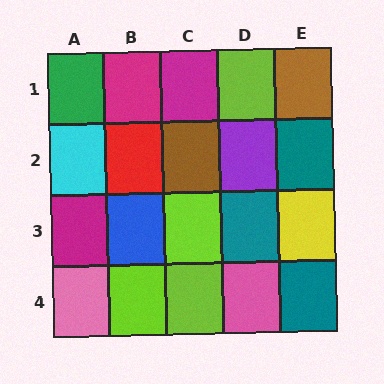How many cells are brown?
2 cells are brown.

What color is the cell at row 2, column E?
Teal.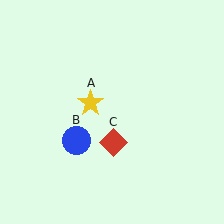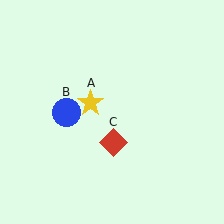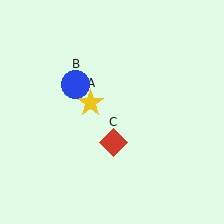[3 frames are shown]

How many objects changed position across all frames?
1 object changed position: blue circle (object B).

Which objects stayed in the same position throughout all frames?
Yellow star (object A) and red diamond (object C) remained stationary.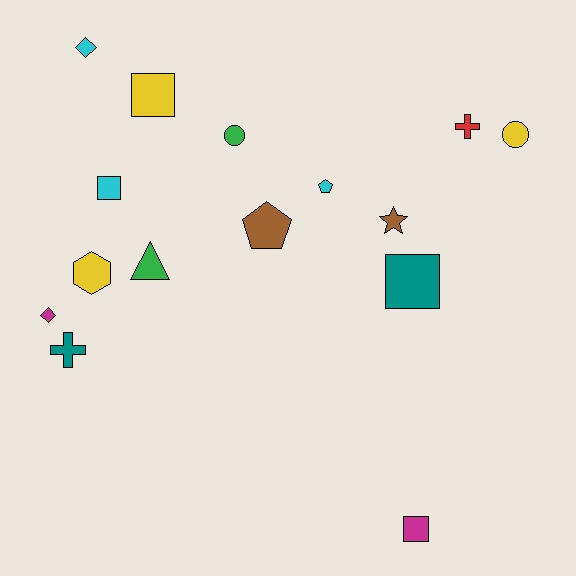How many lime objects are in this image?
There are no lime objects.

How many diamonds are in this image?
There are 2 diamonds.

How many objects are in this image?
There are 15 objects.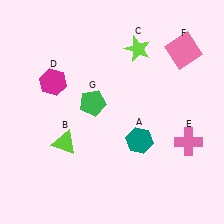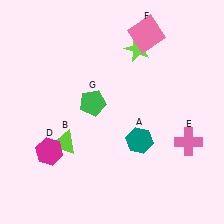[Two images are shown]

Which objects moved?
The objects that moved are: the magenta hexagon (D), the pink square (F).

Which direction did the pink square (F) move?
The pink square (F) moved left.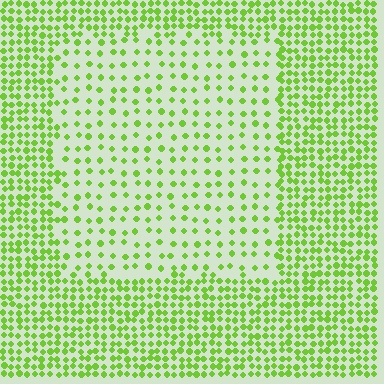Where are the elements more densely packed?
The elements are more densely packed outside the rectangle boundary.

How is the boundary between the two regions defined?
The boundary is defined by a change in element density (approximately 2.4x ratio). All elements are the same color, size, and shape.